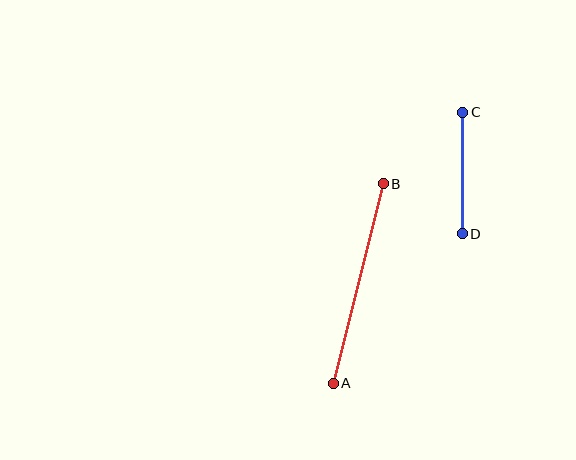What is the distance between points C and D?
The distance is approximately 122 pixels.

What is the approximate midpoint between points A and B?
The midpoint is at approximately (358, 283) pixels.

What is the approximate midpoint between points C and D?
The midpoint is at approximately (462, 173) pixels.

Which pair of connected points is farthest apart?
Points A and B are farthest apart.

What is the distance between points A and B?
The distance is approximately 205 pixels.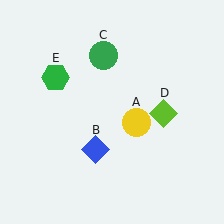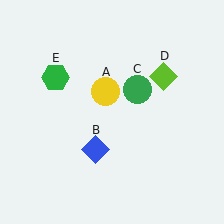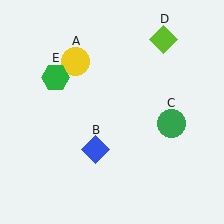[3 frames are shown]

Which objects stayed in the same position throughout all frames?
Blue diamond (object B) and green hexagon (object E) remained stationary.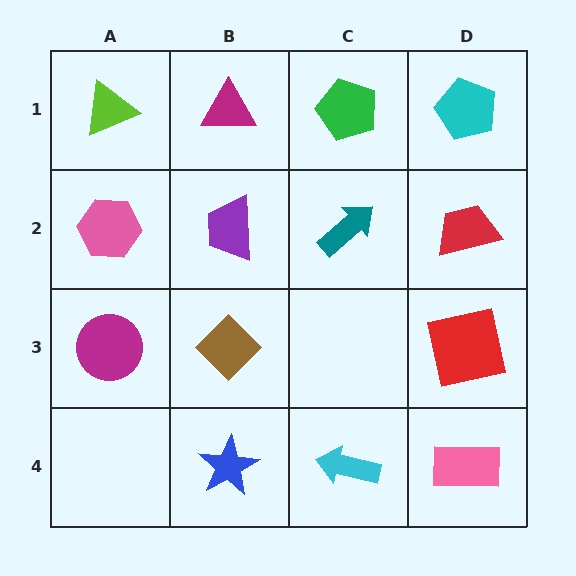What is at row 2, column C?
A teal arrow.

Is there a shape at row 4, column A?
No, that cell is empty.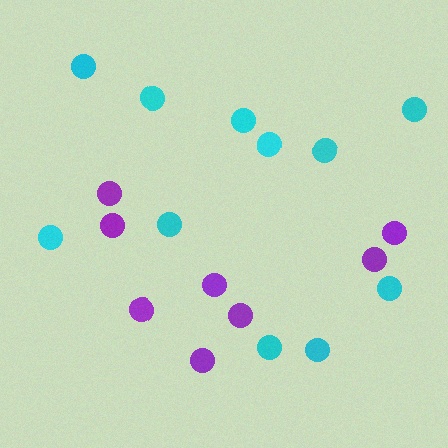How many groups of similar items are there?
There are 2 groups: one group of purple circles (8) and one group of cyan circles (11).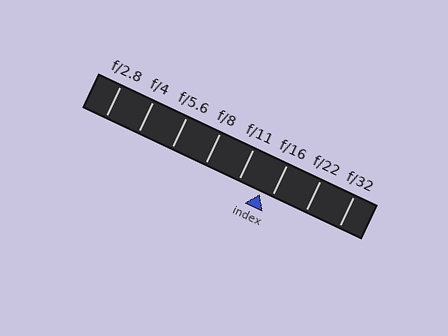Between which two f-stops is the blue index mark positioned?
The index mark is between f/11 and f/16.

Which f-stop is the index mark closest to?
The index mark is closest to f/16.